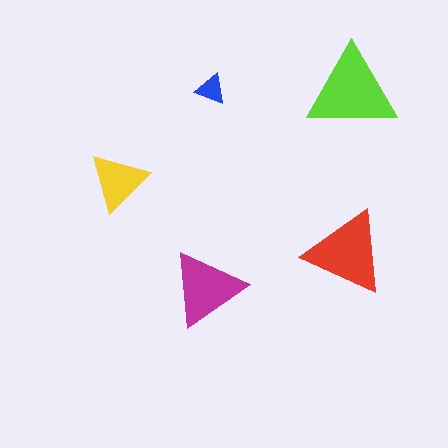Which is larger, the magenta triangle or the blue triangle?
The magenta one.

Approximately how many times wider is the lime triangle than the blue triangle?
About 3 times wider.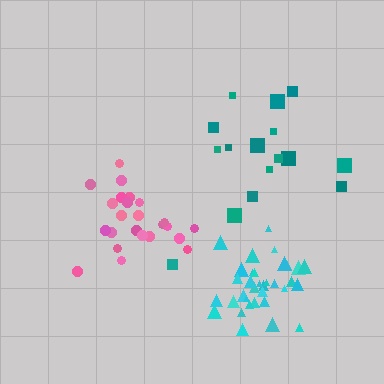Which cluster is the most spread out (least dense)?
Teal.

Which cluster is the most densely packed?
Cyan.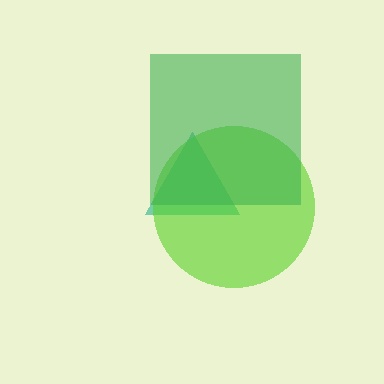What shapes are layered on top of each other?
The layered shapes are: a teal triangle, a lime circle, a green square.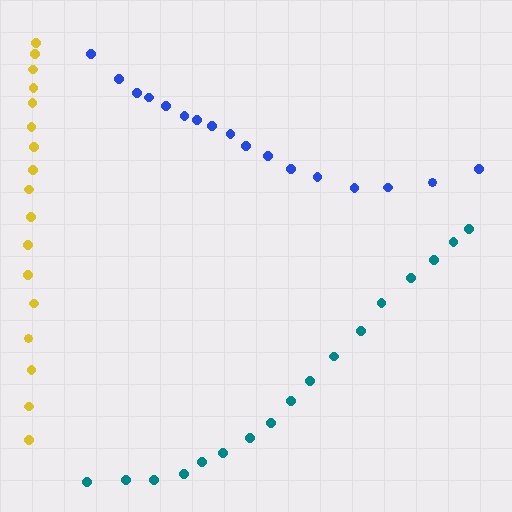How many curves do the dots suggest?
There are 3 distinct paths.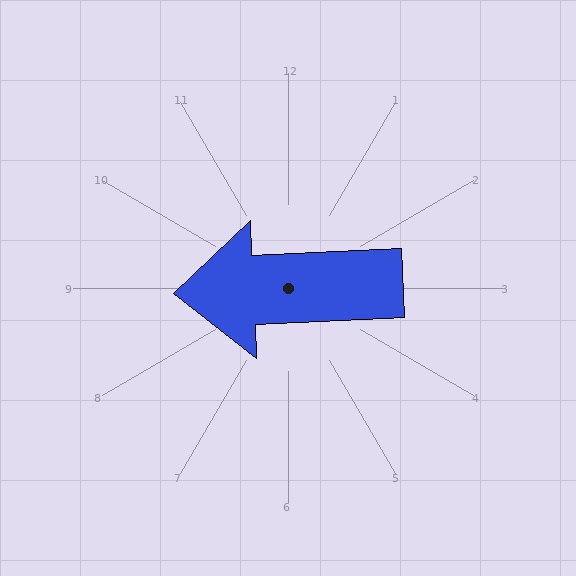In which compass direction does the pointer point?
West.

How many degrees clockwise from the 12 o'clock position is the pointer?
Approximately 267 degrees.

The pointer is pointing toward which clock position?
Roughly 9 o'clock.